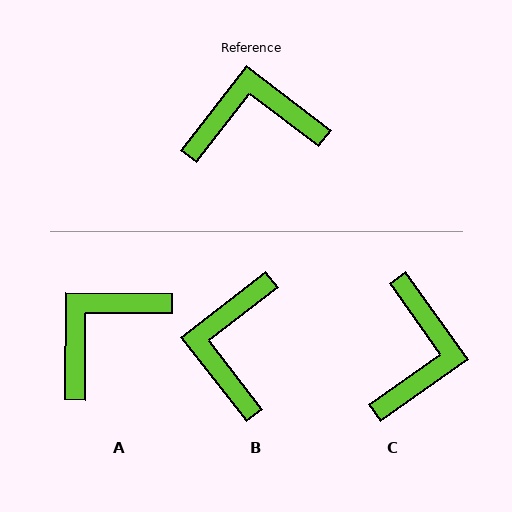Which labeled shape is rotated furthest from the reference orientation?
C, about 107 degrees away.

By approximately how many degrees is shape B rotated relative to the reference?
Approximately 75 degrees counter-clockwise.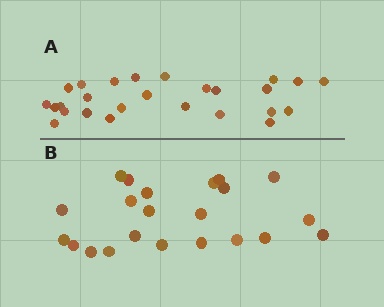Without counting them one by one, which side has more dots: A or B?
Region A (the top region) has more dots.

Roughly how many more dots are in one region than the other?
Region A has about 4 more dots than region B.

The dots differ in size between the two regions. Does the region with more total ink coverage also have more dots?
No. Region B has more total ink coverage because its dots are larger, but region A actually contains more individual dots. Total area can be misleading — the number of items is what matters here.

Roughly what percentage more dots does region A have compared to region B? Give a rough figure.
About 20% more.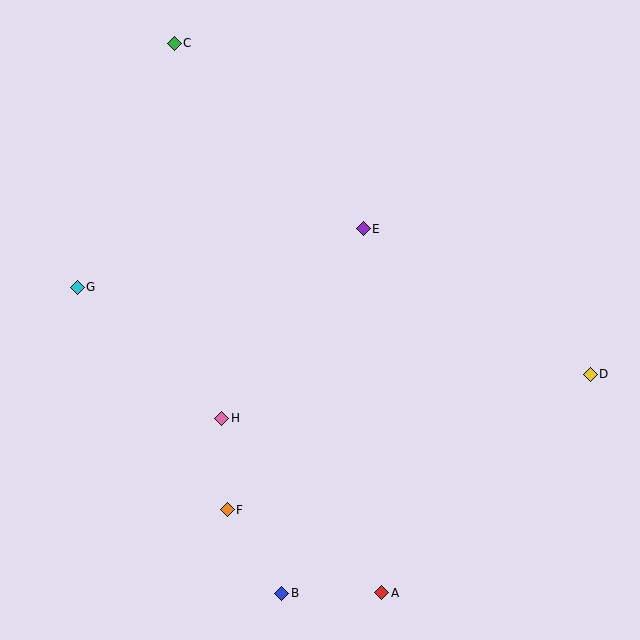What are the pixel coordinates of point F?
Point F is at (227, 510).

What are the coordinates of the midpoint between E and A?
The midpoint between E and A is at (373, 411).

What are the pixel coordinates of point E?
Point E is at (363, 229).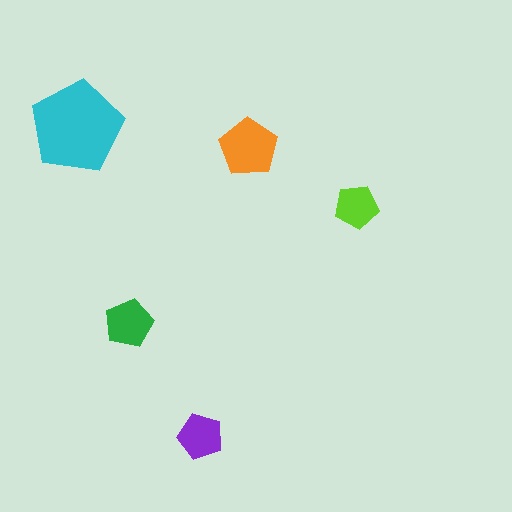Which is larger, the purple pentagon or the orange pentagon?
The orange one.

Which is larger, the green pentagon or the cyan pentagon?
The cyan one.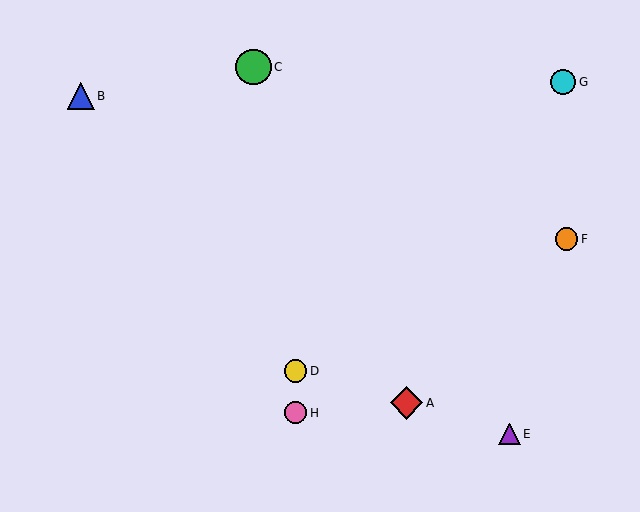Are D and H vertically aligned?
Yes, both are at x≈296.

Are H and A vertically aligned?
No, H is at x≈296 and A is at x≈407.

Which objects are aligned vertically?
Objects D, H are aligned vertically.